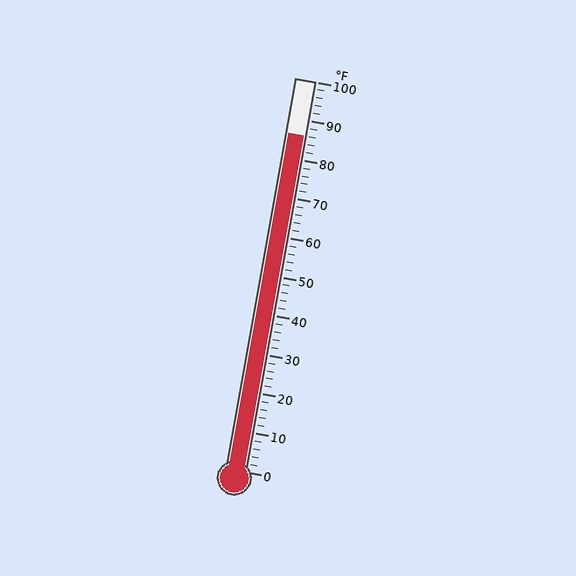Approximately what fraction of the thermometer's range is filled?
The thermometer is filled to approximately 85% of its range.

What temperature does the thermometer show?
The thermometer shows approximately 86°F.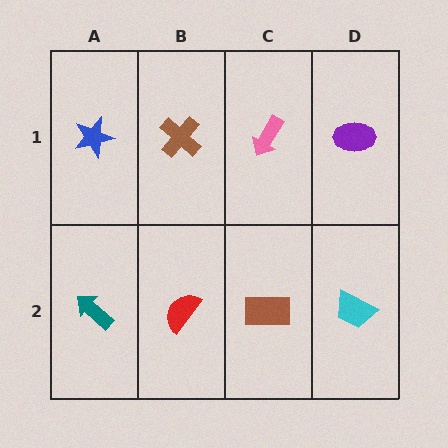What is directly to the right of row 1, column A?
A brown cross.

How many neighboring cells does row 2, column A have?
2.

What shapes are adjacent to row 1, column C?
A brown rectangle (row 2, column C), a brown cross (row 1, column B), a purple ellipse (row 1, column D).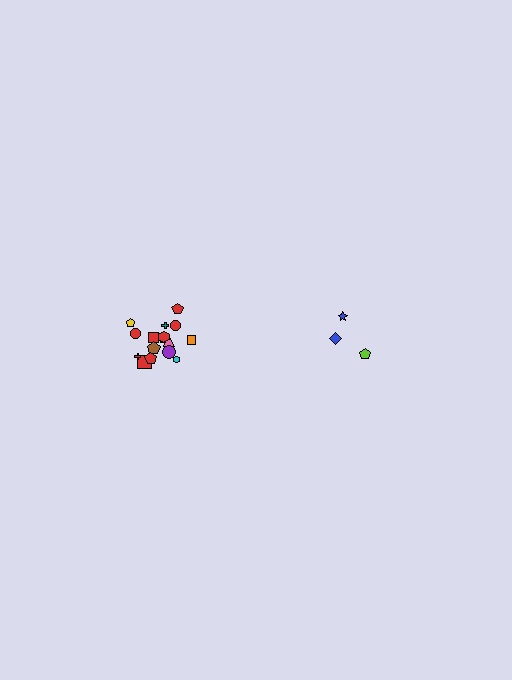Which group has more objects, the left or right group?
The left group.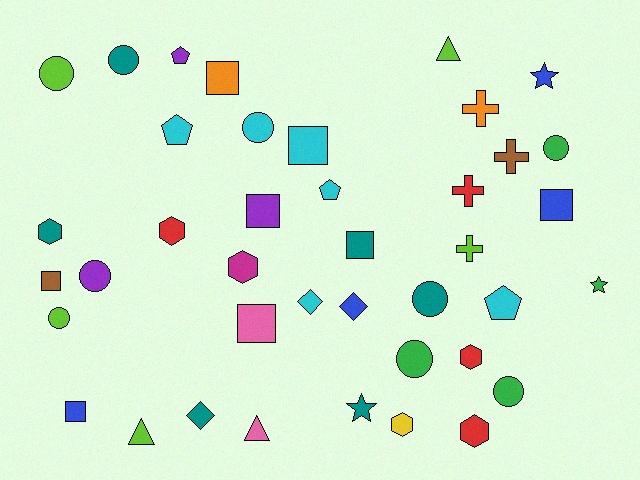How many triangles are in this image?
There are 3 triangles.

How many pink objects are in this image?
There are 2 pink objects.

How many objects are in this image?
There are 40 objects.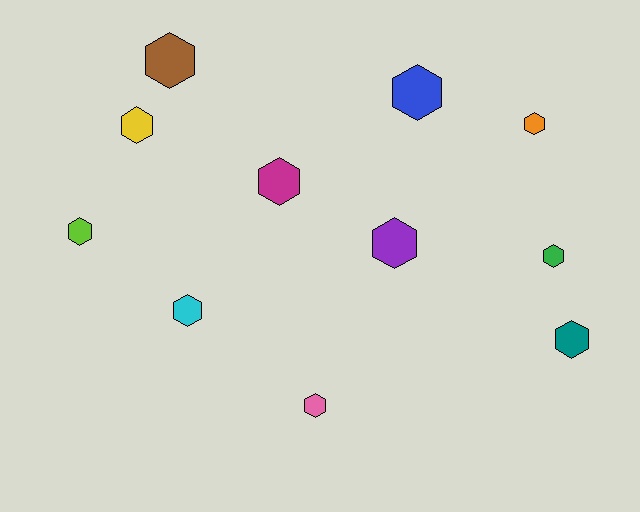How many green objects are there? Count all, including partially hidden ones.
There is 1 green object.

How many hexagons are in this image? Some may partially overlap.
There are 11 hexagons.